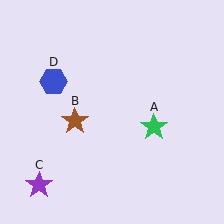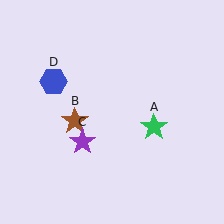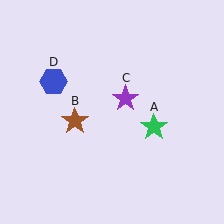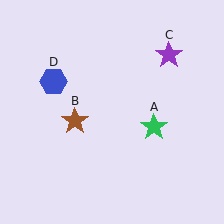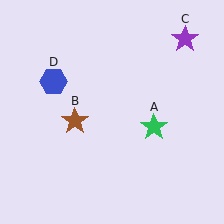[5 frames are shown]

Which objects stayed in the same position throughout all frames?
Green star (object A) and brown star (object B) and blue hexagon (object D) remained stationary.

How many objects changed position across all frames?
1 object changed position: purple star (object C).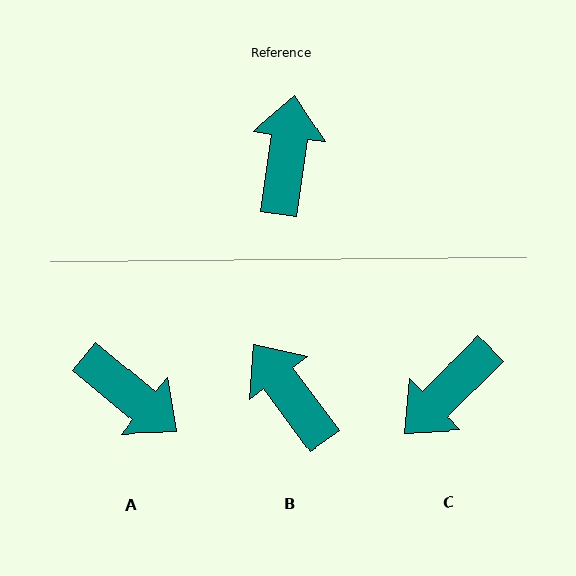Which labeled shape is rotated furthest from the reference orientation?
C, about 142 degrees away.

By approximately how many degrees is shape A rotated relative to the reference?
Approximately 121 degrees clockwise.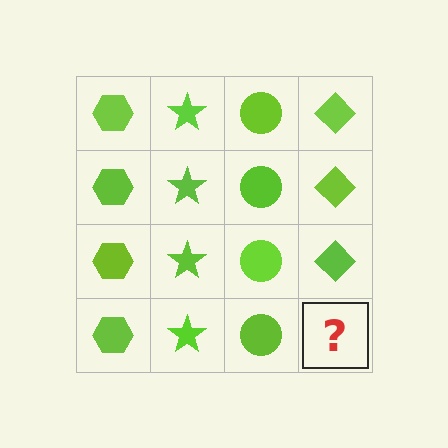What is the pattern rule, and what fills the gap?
The rule is that each column has a consistent shape. The gap should be filled with a lime diamond.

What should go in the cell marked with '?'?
The missing cell should contain a lime diamond.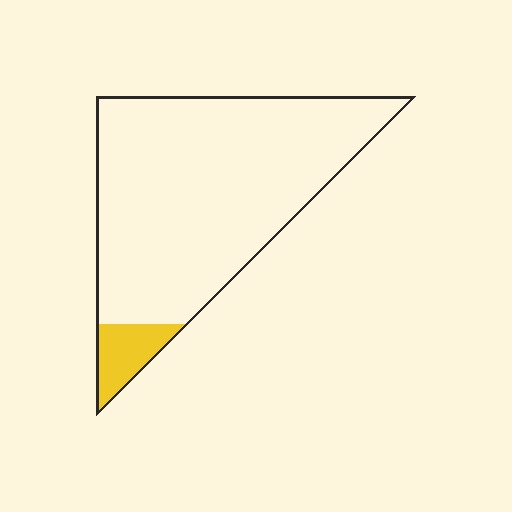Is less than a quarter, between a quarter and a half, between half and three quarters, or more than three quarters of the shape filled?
Less than a quarter.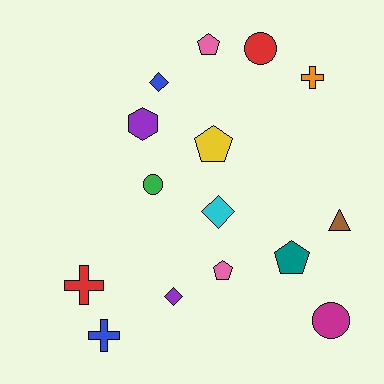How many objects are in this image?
There are 15 objects.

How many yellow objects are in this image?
There is 1 yellow object.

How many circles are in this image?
There are 3 circles.